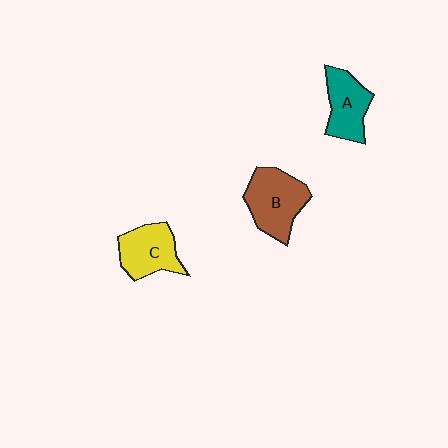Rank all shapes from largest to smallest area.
From largest to smallest: B (brown), C (yellow), A (teal).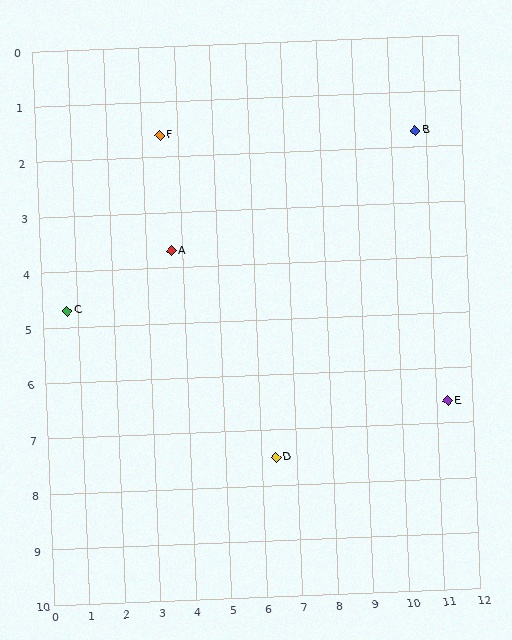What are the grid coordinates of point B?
Point B is at approximately (10.7, 1.7).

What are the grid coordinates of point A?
Point A is at approximately (3.7, 3.7).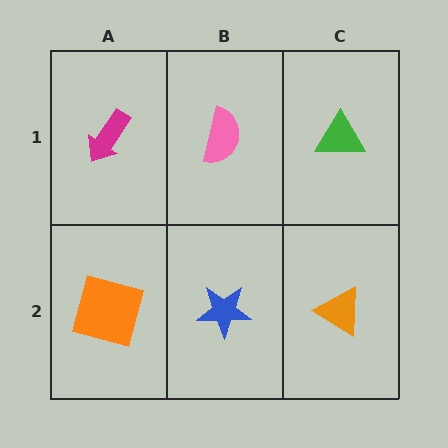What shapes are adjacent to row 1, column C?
An orange triangle (row 2, column C), a pink semicircle (row 1, column B).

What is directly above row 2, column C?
A green triangle.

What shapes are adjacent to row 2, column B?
A pink semicircle (row 1, column B), an orange square (row 2, column A), an orange triangle (row 2, column C).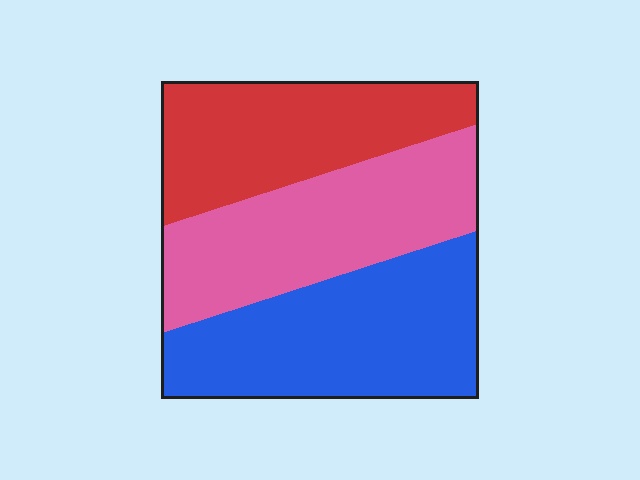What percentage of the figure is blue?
Blue covers roughly 35% of the figure.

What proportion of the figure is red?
Red takes up about one third (1/3) of the figure.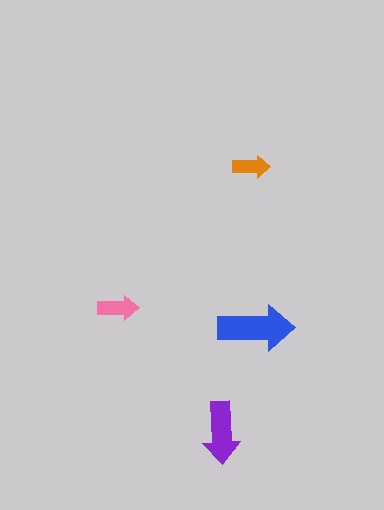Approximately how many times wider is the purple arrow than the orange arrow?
About 1.5 times wider.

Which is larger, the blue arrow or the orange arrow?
The blue one.